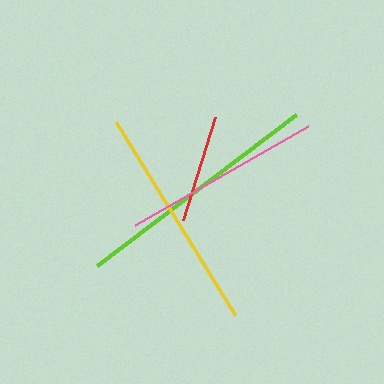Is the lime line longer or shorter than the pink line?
The lime line is longer than the pink line.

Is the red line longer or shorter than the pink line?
The pink line is longer than the red line.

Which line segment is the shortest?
The red line is the shortest at approximately 108 pixels.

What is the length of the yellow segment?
The yellow segment is approximately 227 pixels long.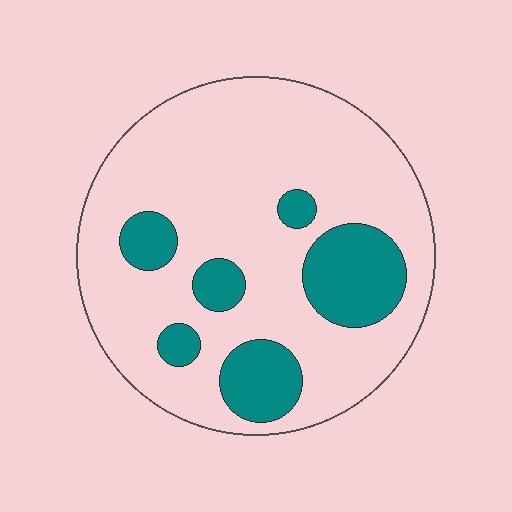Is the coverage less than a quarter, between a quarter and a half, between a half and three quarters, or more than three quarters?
Less than a quarter.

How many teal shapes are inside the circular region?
6.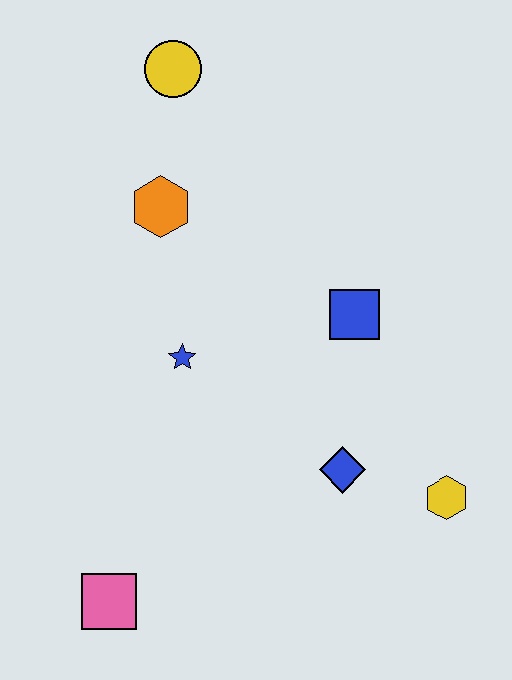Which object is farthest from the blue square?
The pink square is farthest from the blue square.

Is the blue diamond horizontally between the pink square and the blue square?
Yes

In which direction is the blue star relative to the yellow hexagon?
The blue star is to the left of the yellow hexagon.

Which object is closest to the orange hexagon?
The yellow circle is closest to the orange hexagon.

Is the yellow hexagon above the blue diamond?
No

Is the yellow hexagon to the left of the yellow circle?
No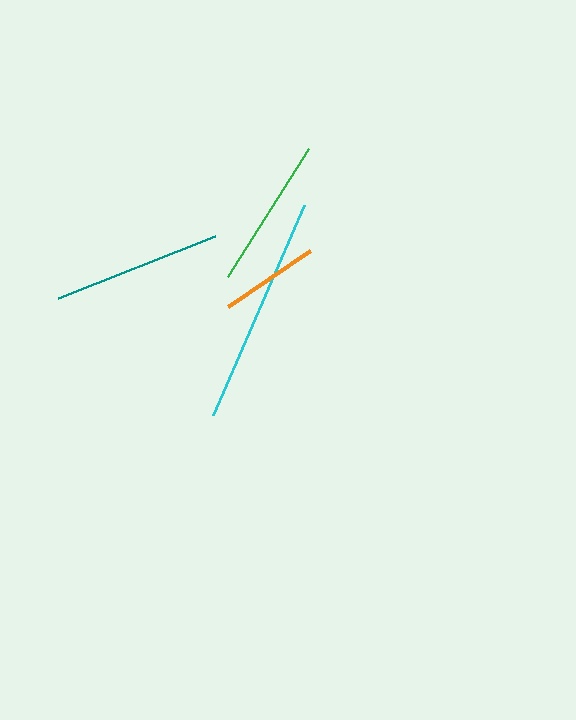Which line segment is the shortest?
The orange line is the shortest at approximately 99 pixels.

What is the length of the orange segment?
The orange segment is approximately 99 pixels long.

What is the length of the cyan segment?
The cyan segment is approximately 230 pixels long.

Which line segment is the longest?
The cyan line is the longest at approximately 230 pixels.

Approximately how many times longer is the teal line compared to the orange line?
The teal line is approximately 1.7 times the length of the orange line.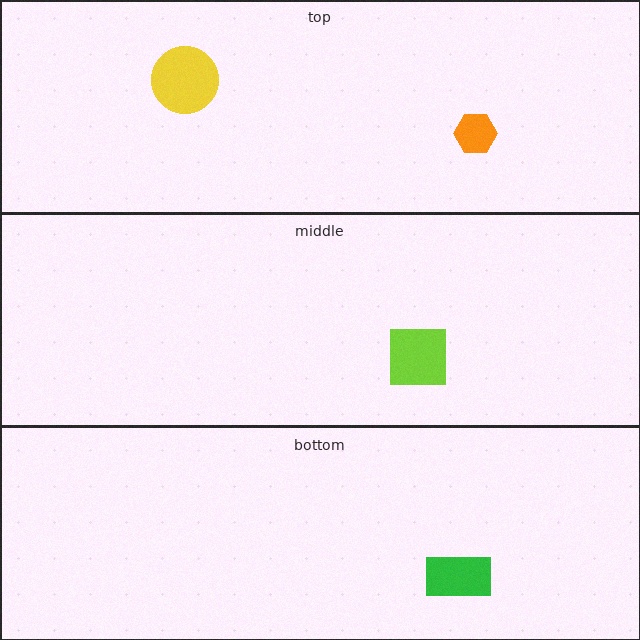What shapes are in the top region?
The orange hexagon, the yellow circle.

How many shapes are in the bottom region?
1.